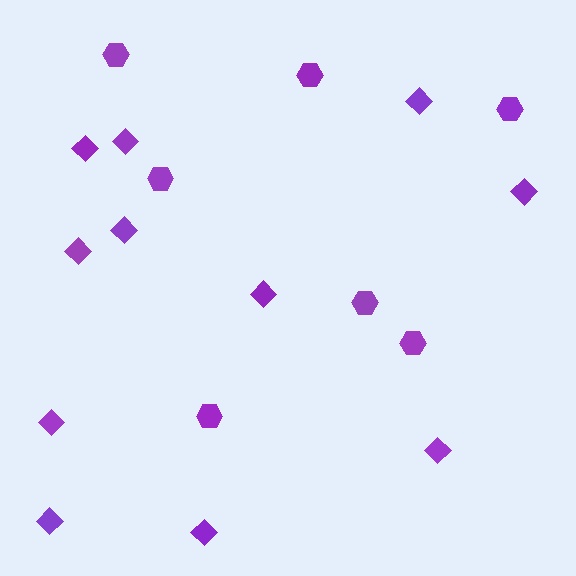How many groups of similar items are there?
There are 2 groups: one group of diamonds (11) and one group of hexagons (7).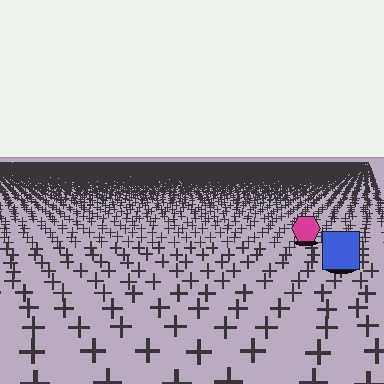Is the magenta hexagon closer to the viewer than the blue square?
No. The blue square is closer — you can tell from the texture gradient: the ground texture is coarser near it.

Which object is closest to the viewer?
The blue square is closest. The texture marks near it are larger and more spread out.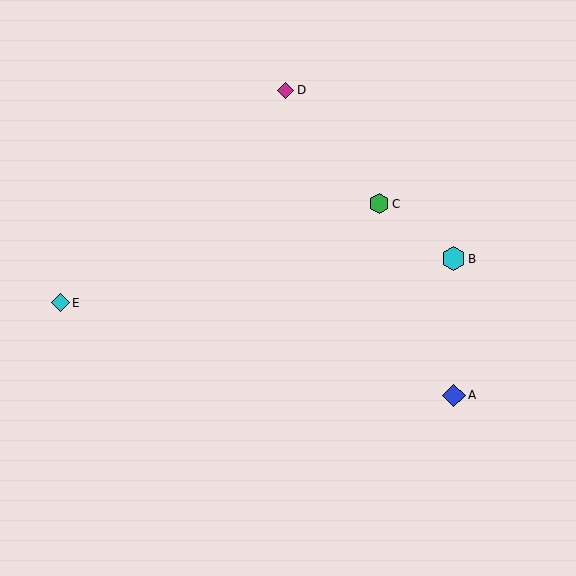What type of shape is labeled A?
Shape A is a blue diamond.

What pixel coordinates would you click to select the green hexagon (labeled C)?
Click at (379, 204) to select the green hexagon C.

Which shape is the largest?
The cyan hexagon (labeled B) is the largest.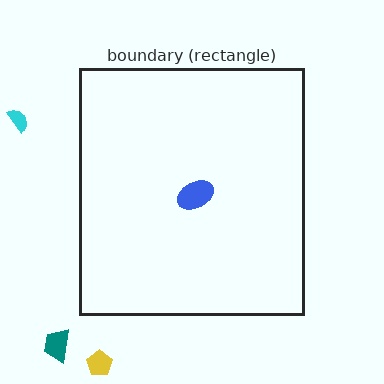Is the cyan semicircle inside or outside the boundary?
Outside.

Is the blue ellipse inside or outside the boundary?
Inside.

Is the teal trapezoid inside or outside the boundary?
Outside.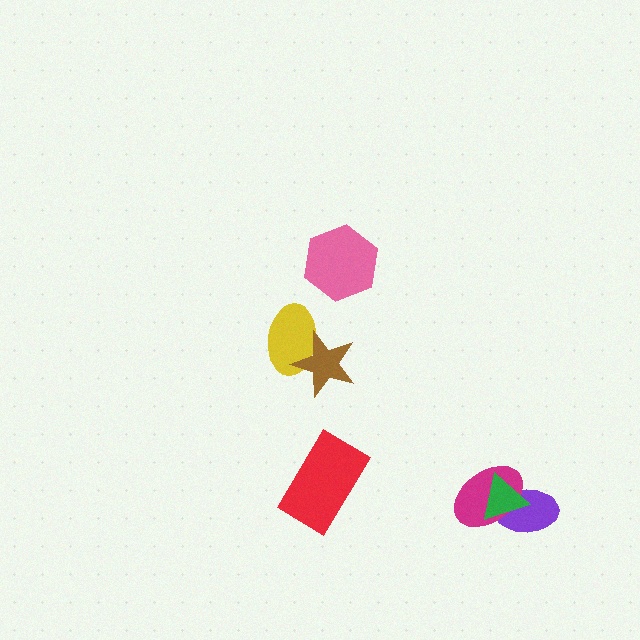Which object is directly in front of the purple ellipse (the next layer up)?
The magenta ellipse is directly in front of the purple ellipse.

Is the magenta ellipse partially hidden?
Yes, it is partially covered by another shape.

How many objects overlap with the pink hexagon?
0 objects overlap with the pink hexagon.